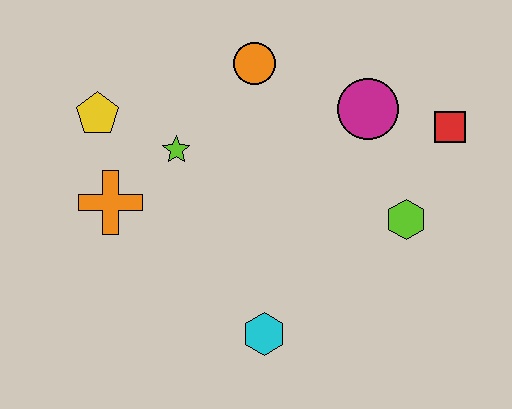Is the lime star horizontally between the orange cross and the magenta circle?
Yes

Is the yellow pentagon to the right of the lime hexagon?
No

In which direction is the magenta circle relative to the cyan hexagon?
The magenta circle is above the cyan hexagon.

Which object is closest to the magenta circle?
The red square is closest to the magenta circle.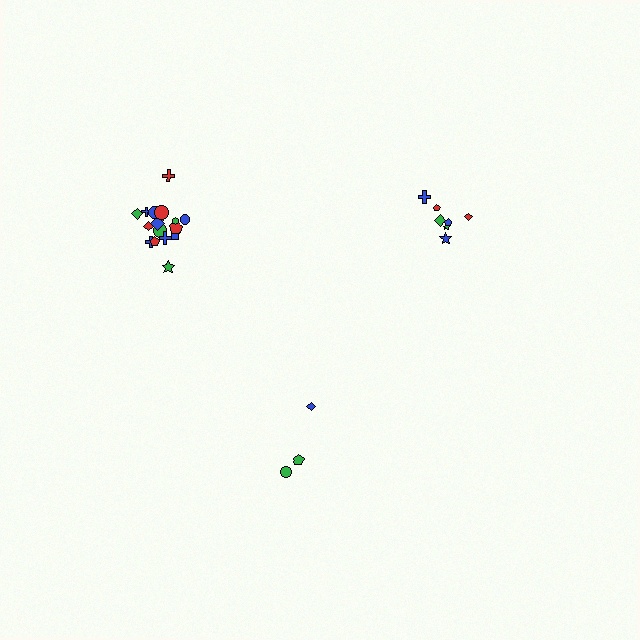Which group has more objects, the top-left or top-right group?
The top-left group.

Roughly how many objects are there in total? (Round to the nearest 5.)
Roughly 30 objects in total.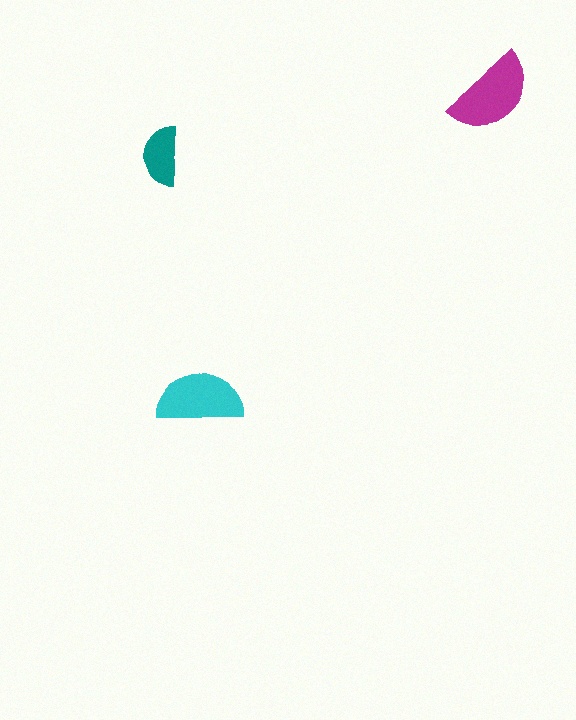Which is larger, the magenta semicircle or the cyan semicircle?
The magenta one.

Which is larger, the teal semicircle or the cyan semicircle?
The cyan one.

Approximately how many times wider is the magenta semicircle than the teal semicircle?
About 1.5 times wider.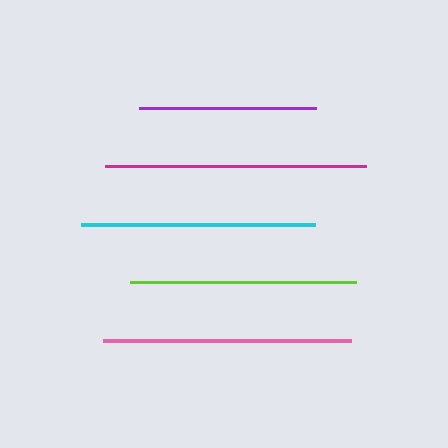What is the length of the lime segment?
The lime segment is approximately 225 pixels long.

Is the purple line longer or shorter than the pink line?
The pink line is longer than the purple line.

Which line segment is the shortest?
The purple line is the shortest at approximately 176 pixels.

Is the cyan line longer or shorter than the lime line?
The cyan line is longer than the lime line.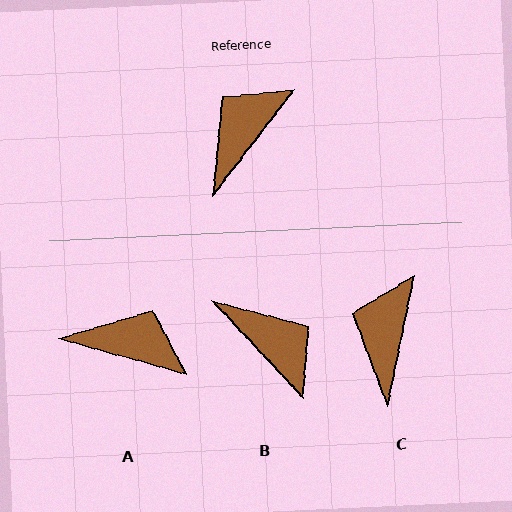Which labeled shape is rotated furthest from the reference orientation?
B, about 99 degrees away.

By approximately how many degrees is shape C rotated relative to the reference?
Approximately 26 degrees counter-clockwise.